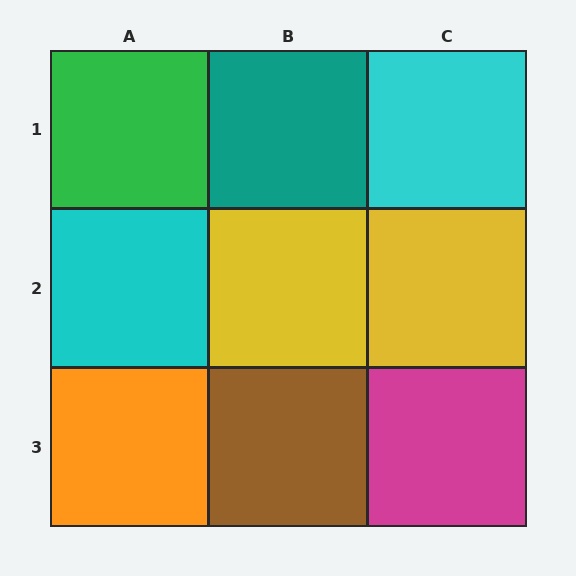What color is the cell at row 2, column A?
Cyan.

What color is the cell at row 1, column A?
Green.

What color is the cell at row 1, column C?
Cyan.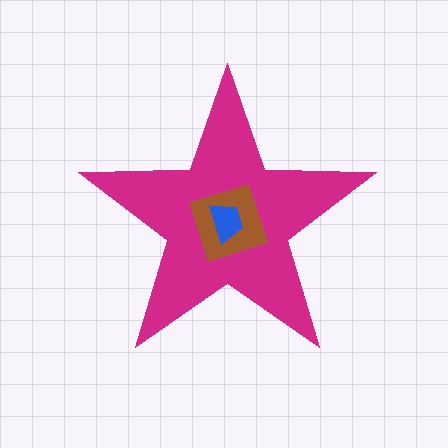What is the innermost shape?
The blue trapezoid.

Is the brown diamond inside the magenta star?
Yes.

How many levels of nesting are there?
3.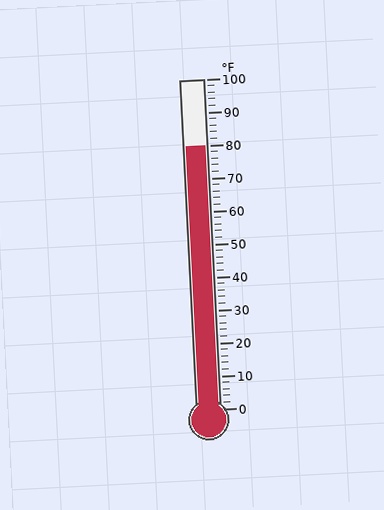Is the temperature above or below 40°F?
The temperature is above 40°F.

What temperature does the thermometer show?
The thermometer shows approximately 80°F.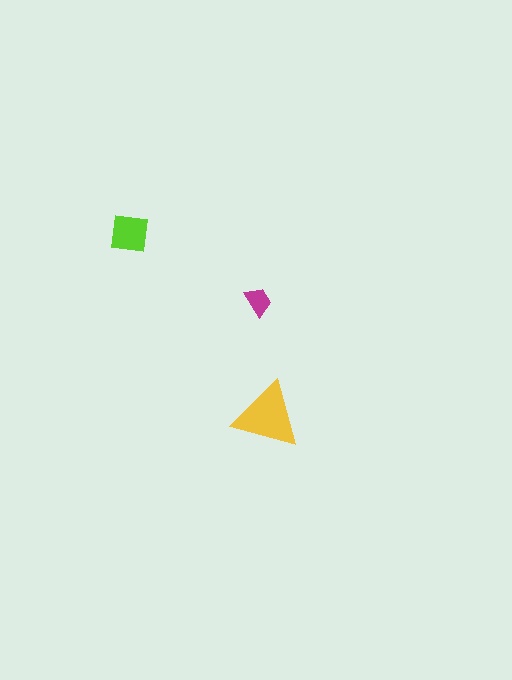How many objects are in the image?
There are 3 objects in the image.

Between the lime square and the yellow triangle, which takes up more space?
The yellow triangle.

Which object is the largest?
The yellow triangle.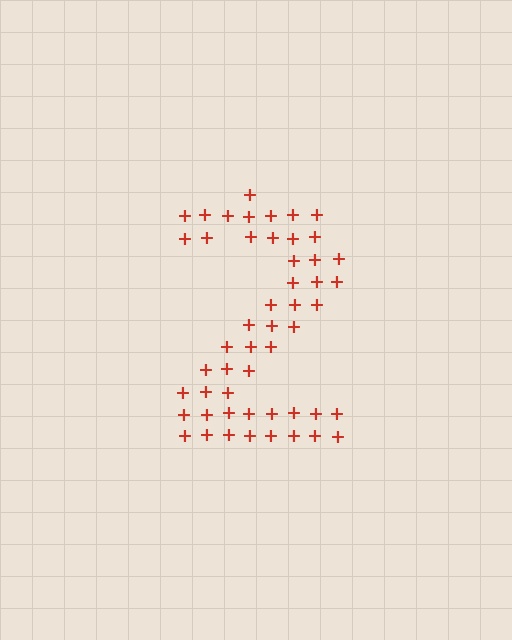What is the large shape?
The large shape is the digit 2.